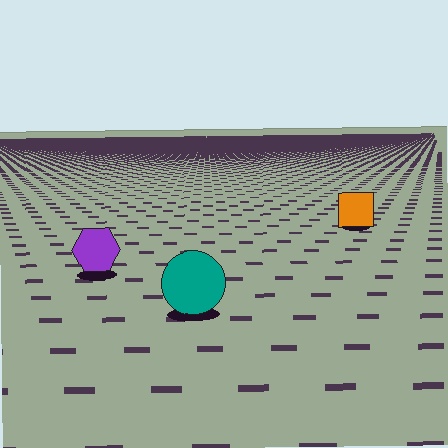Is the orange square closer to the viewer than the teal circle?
No. The teal circle is closer — you can tell from the texture gradient: the ground texture is coarser near it.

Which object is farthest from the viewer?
The orange square is farthest from the viewer. It appears smaller and the ground texture around it is denser.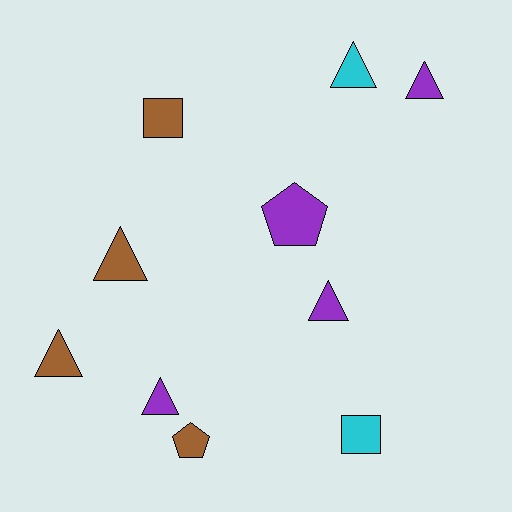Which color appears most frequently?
Purple, with 4 objects.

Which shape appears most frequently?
Triangle, with 6 objects.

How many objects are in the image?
There are 10 objects.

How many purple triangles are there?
There are 3 purple triangles.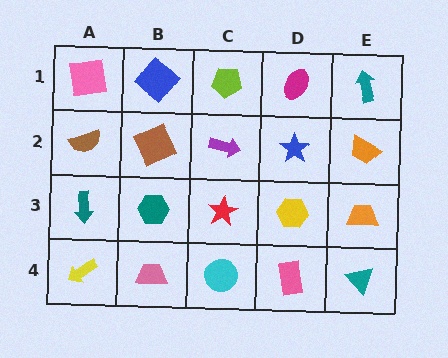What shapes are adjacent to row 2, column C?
A lime pentagon (row 1, column C), a red star (row 3, column C), a brown square (row 2, column B), a blue star (row 2, column D).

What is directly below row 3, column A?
A yellow arrow.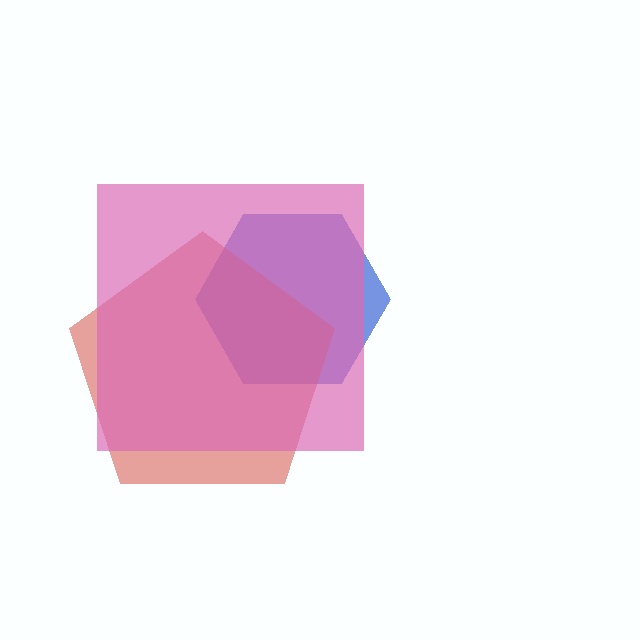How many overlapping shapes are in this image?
There are 3 overlapping shapes in the image.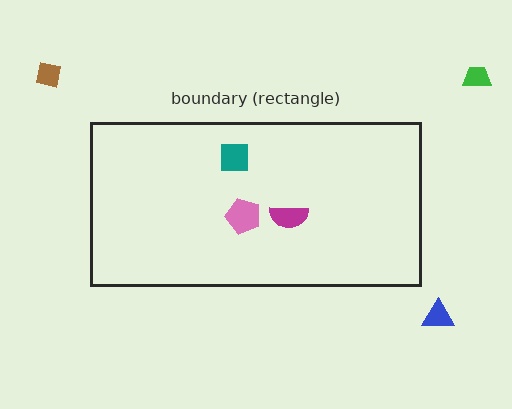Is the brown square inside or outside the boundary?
Outside.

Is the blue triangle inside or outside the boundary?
Outside.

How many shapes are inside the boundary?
3 inside, 3 outside.